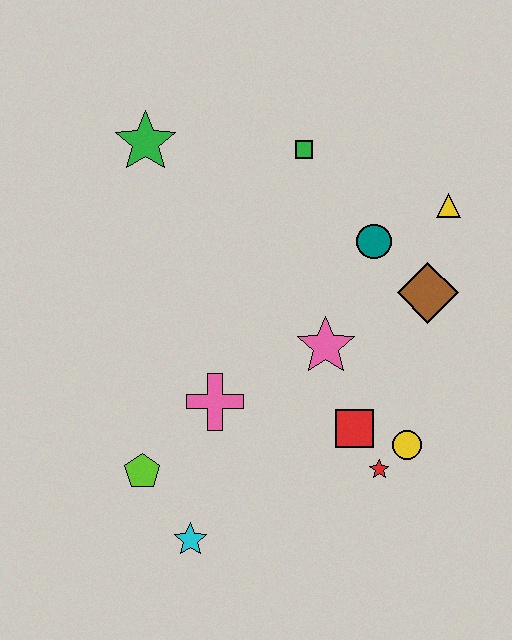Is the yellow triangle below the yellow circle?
No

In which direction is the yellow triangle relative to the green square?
The yellow triangle is to the right of the green square.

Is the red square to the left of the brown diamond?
Yes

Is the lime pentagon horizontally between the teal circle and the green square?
No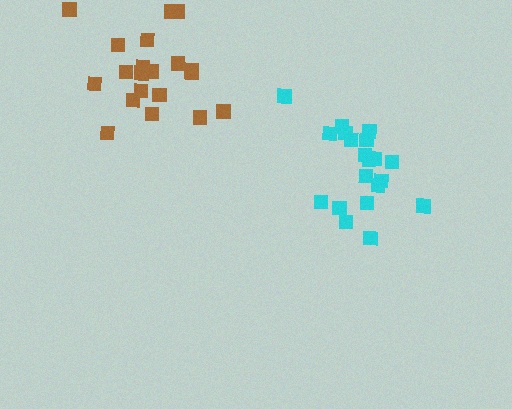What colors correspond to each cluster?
The clusters are colored: cyan, brown.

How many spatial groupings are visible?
There are 2 spatial groupings.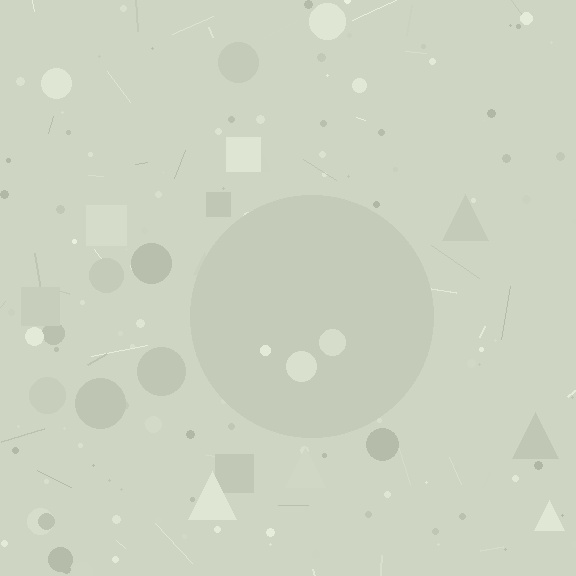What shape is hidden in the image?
A circle is hidden in the image.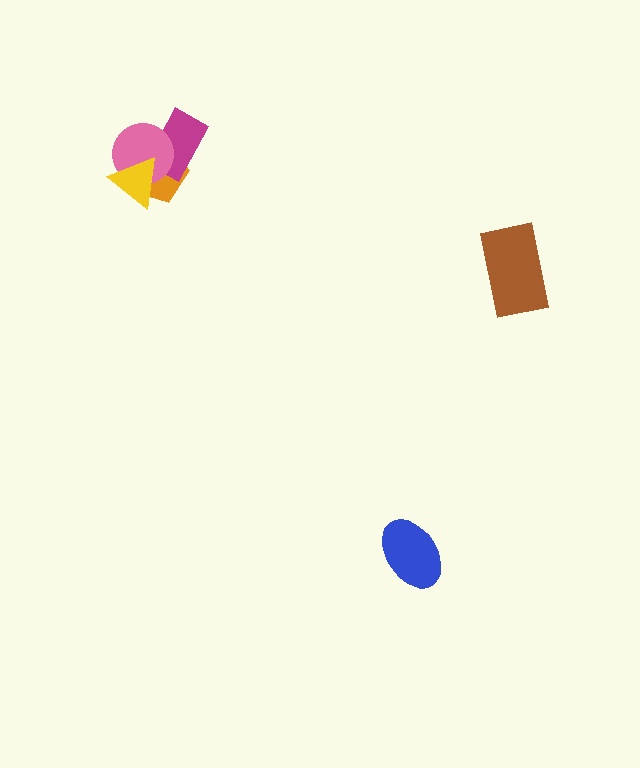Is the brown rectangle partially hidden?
No, no other shape covers it.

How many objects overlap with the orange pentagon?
3 objects overlap with the orange pentagon.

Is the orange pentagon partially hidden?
Yes, it is partially covered by another shape.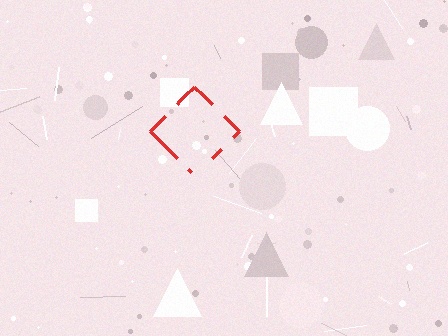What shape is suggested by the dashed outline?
The dashed outline suggests a diamond.